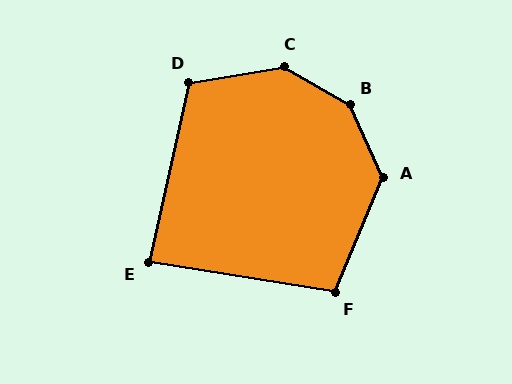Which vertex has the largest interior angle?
B, at approximately 145 degrees.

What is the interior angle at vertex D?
Approximately 112 degrees (obtuse).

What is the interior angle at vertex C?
Approximately 141 degrees (obtuse).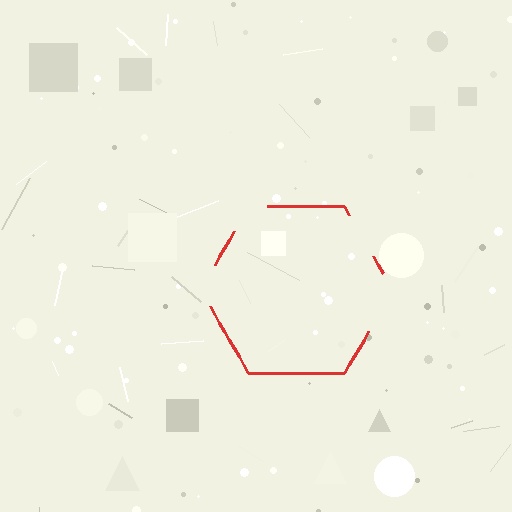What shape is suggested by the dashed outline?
The dashed outline suggests a hexagon.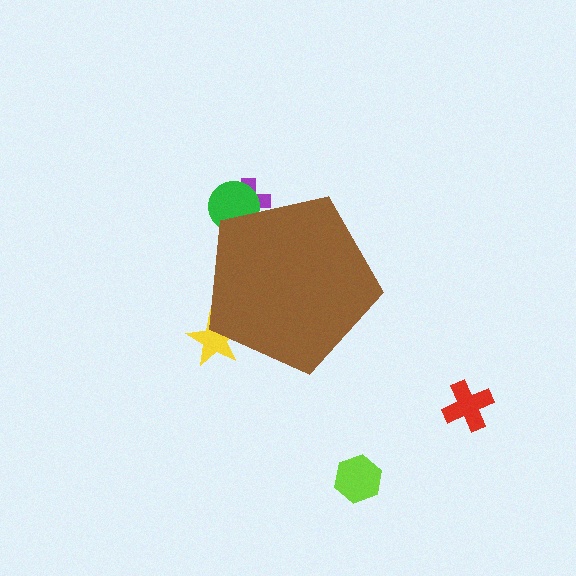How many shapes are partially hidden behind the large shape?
3 shapes are partially hidden.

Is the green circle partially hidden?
Yes, the green circle is partially hidden behind the brown pentagon.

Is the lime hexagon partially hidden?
No, the lime hexagon is fully visible.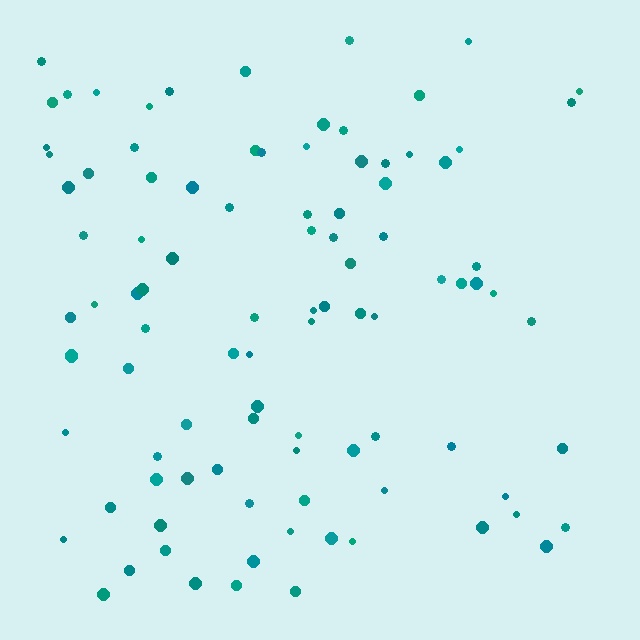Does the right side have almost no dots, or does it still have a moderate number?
Still a moderate number, just noticeably fewer than the left.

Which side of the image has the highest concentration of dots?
The left.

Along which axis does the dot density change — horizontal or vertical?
Horizontal.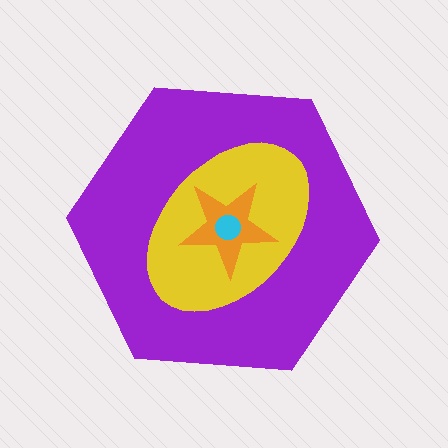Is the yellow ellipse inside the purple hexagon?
Yes.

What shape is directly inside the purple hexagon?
The yellow ellipse.